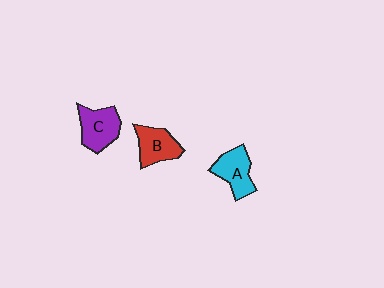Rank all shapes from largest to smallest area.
From largest to smallest: C (purple), A (cyan), B (red).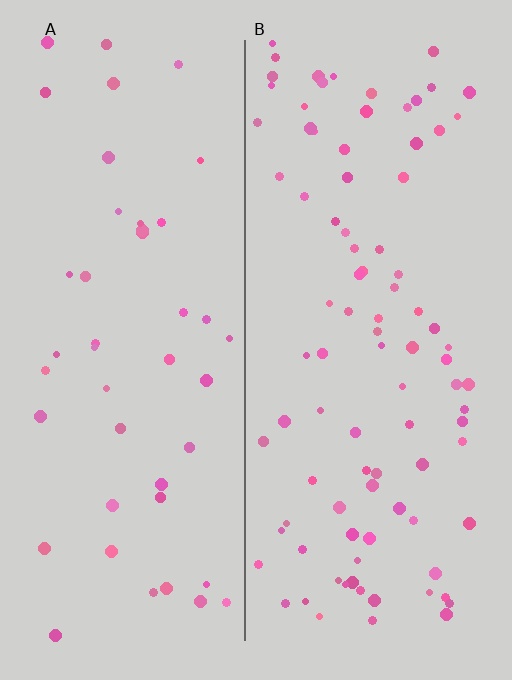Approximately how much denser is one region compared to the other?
Approximately 2.0× — region B over region A.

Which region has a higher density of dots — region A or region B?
B (the right).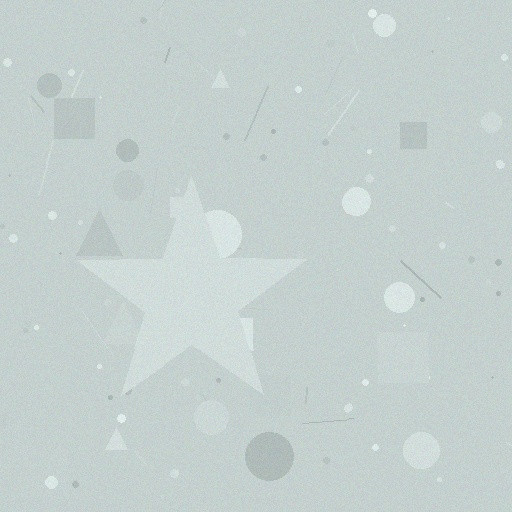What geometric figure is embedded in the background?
A star is embedded in the background.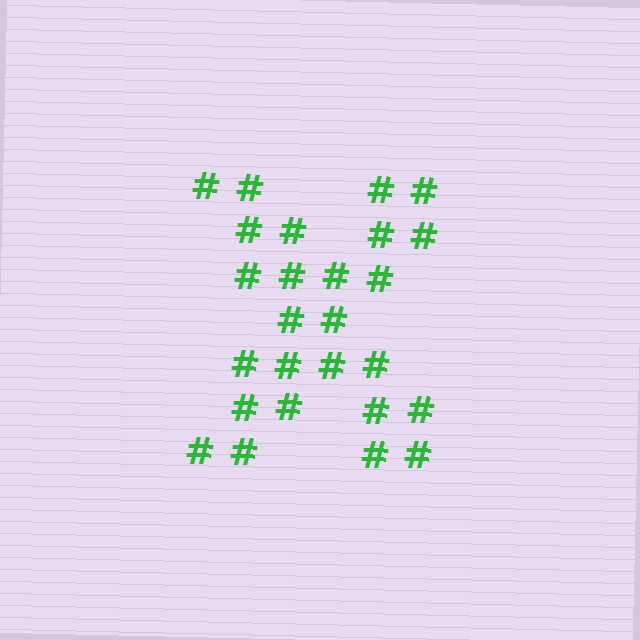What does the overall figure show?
The overall figure shows the letter X.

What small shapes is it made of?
It is made of small hash symbols.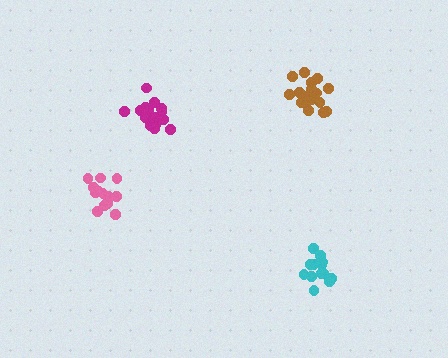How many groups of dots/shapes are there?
There are 4 groups.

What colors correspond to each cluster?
The clusters are colored: magenta, cyan, brown, pink.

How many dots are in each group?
Group 1: 18 dots, Group 2: 14 dots, Group 3: 19 dots, Group 4: 14 dots (65 total).